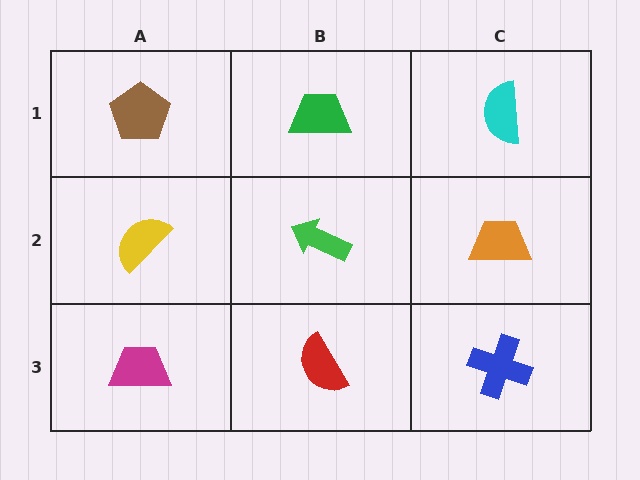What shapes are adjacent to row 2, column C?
A cyan semicircle (row 1, column C), a blue cross (row 3, column C), a green arrow (row 2, column B).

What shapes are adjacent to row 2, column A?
A brown pentagon (row 1, column A), a magenta trapezoid (row 3, column A), a green arrow (row 2, column B).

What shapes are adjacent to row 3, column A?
A yellow semicircle (row 2, column A), a red semicircle (row 3, column B).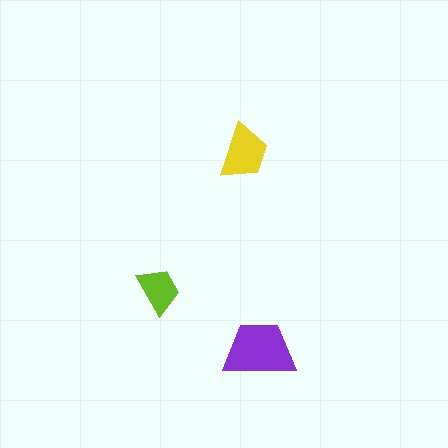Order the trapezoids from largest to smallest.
the purple one, the yellow one, the lime one.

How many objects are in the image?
There are 3 objects in the image.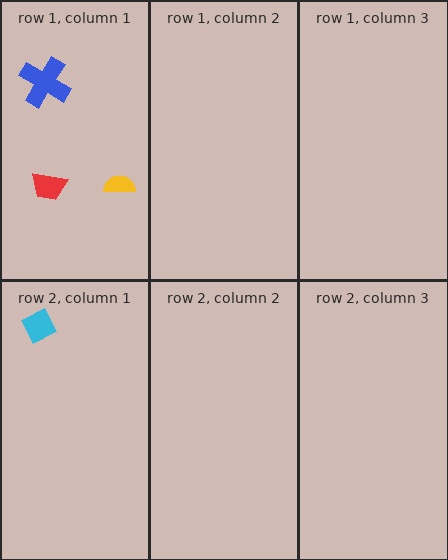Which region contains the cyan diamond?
The row 2, column 1 region.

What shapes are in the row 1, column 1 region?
The blue cross, the red trapezoid, the yellow semicircle.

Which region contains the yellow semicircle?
The row 1, column 1 region.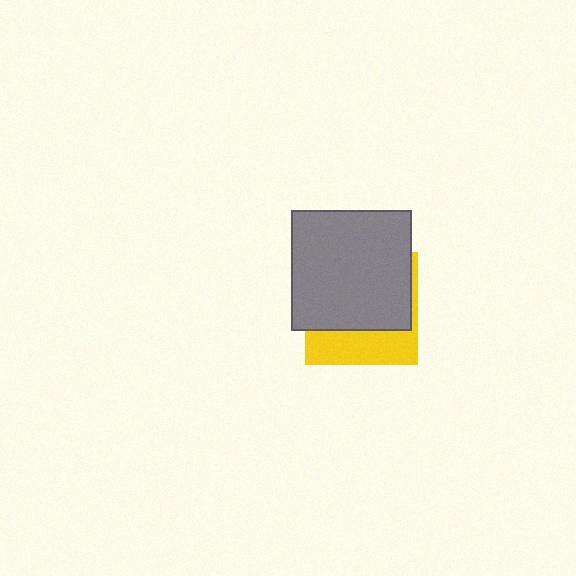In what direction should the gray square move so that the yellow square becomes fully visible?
The gray square should move up. That is the shortest direction to clear the overlap and leave the yellow square fully visible.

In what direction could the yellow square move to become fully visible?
The yellow square could move down. That would shift it out from behind the gray square entirely.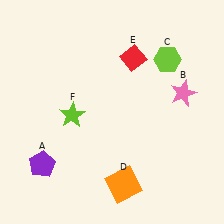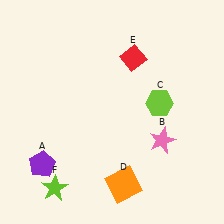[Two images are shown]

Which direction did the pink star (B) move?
The pink star (B) moved down.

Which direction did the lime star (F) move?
The lime star (F) moved down.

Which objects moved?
The objects that moved are: the pink star (B), the lime hexagon (C), the lime star (F).